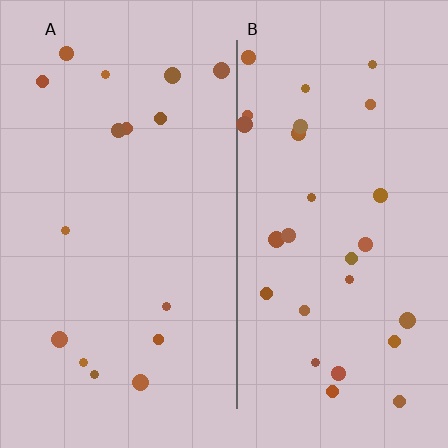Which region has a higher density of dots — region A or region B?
B (the right).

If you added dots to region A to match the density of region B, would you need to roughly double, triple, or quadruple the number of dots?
Approximately double.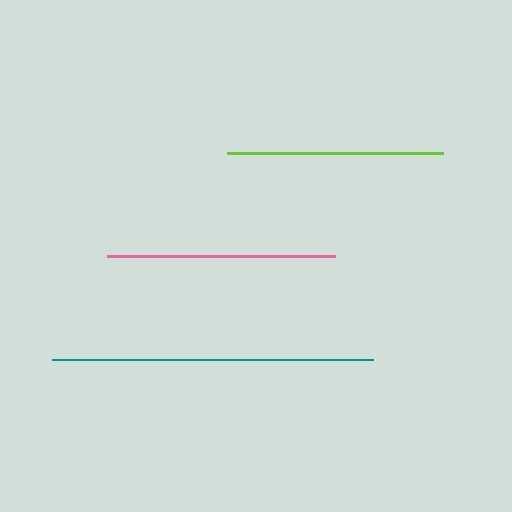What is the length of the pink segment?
The pink segment is approximately 228 pixels long.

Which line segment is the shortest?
The lime line is the shortest at approximately 216 pixels.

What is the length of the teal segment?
The teal segment is approximately 320 pixels long.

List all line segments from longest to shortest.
From longest to shortest: teal, pink, lime.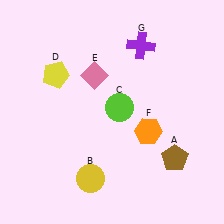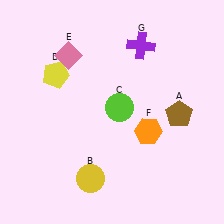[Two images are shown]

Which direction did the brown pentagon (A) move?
The brown pentagon (A) moved up.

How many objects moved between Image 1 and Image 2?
2 objects moved between the two images.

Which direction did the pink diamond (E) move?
The pink diamond (E) moved left.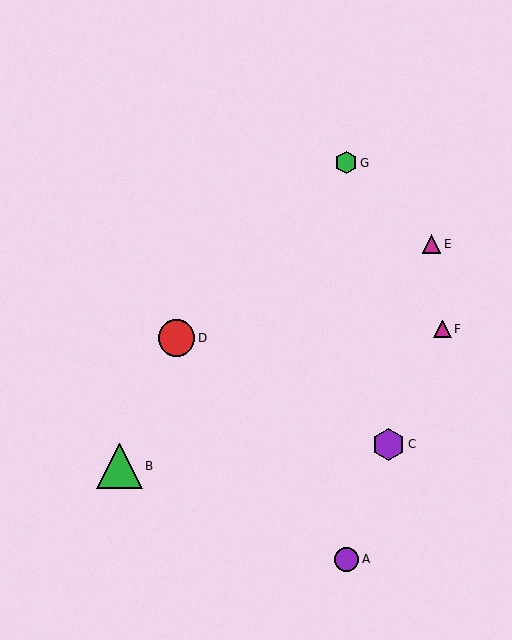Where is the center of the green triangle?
The center of the green triangle is at (120, 466).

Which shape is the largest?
The green triangle (labeled B) is the largest.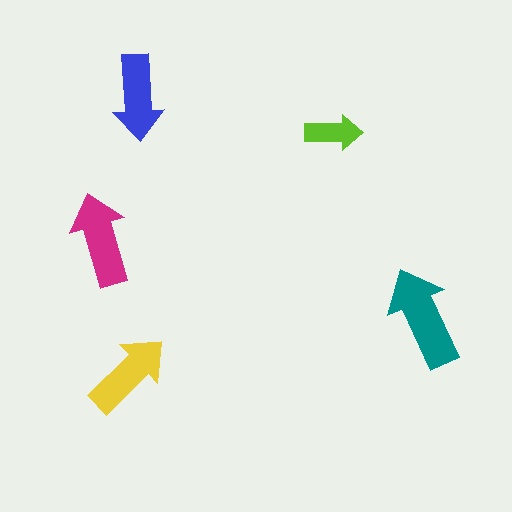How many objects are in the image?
There are 5 objects in the image.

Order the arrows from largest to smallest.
the teal one, the magenta one, the yellow one, the blue one, the lime one.